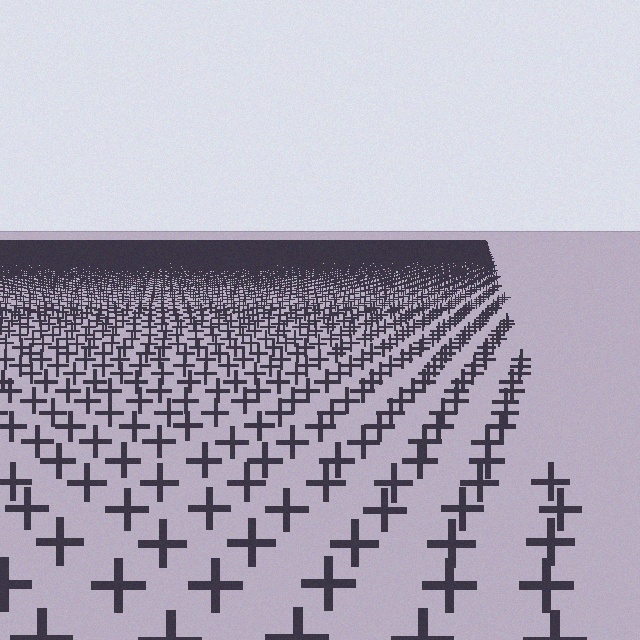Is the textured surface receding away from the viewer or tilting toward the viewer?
The surface is receding away from the viewer. Texture elements get smaller and denser toward the top.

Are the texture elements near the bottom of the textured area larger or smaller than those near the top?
Larger. Near the bottom, elements are closer to the viewer and appear at a bigger on-screen size.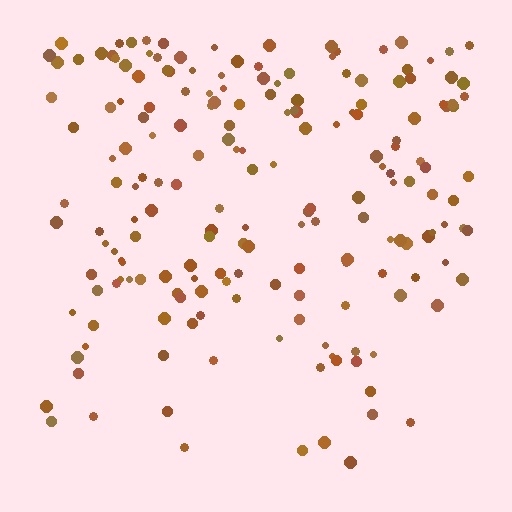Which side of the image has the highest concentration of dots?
The top.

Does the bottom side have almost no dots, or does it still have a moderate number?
Still a moderate number, just noticeably fewer than the top.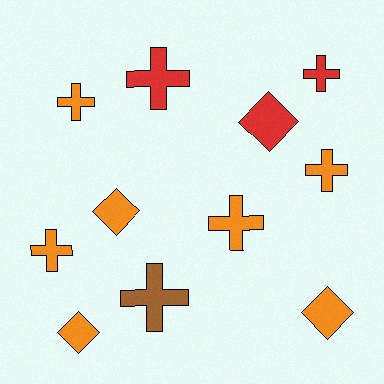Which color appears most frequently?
Orange, with 7 objects.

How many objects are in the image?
There are 11 objects.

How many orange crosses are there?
There are 4 orange crosses.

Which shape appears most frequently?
Cross, with 7 objects.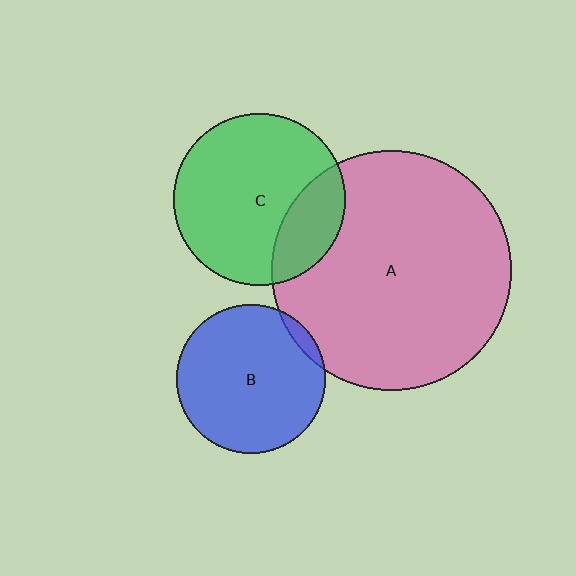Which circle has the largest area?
Circle A (pink).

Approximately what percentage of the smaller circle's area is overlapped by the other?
Approximately 5%.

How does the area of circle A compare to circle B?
Approximately 2.6 times.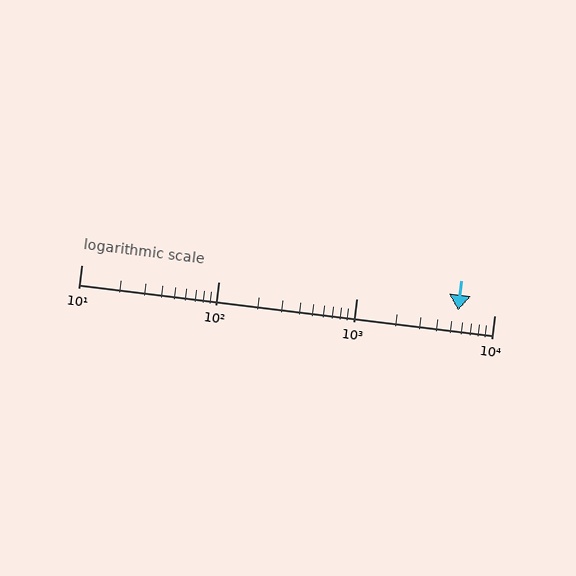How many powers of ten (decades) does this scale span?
The scale spans 3 decades, from 10 to 10000.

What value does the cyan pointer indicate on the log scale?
The pointer indicates approximately 5500.